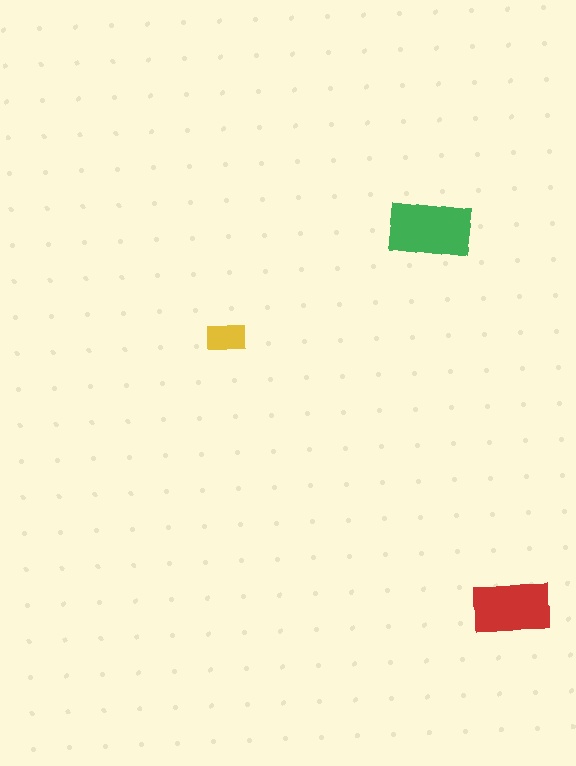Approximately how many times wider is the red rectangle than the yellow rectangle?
About 2 times wider.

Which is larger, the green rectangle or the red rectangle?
The green one.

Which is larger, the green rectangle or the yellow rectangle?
The green one.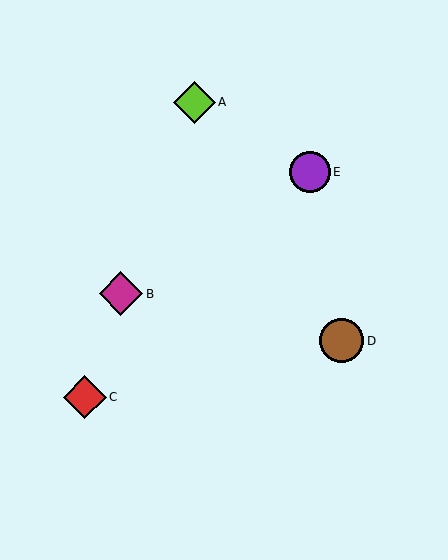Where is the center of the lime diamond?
The center of the lime diamond is at (194, 102).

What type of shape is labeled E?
Shape E is a purple circle.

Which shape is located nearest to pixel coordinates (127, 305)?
The magenta diamond (labeled B) at (121, 294) is nearest to that location.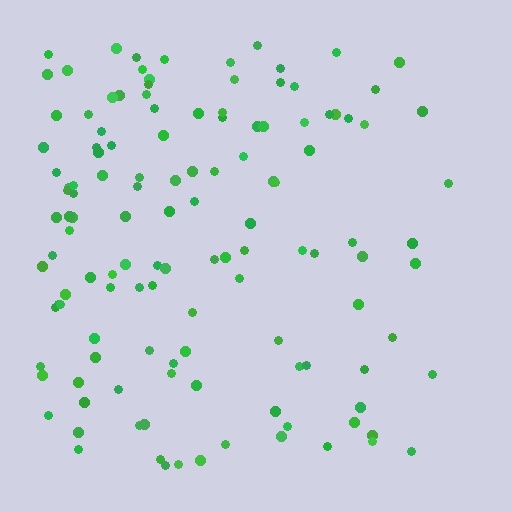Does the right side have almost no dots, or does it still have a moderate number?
Still a moderate number, just noticeably fewer than the left.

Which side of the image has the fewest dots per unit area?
The right.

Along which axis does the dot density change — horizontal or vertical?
Horizontal.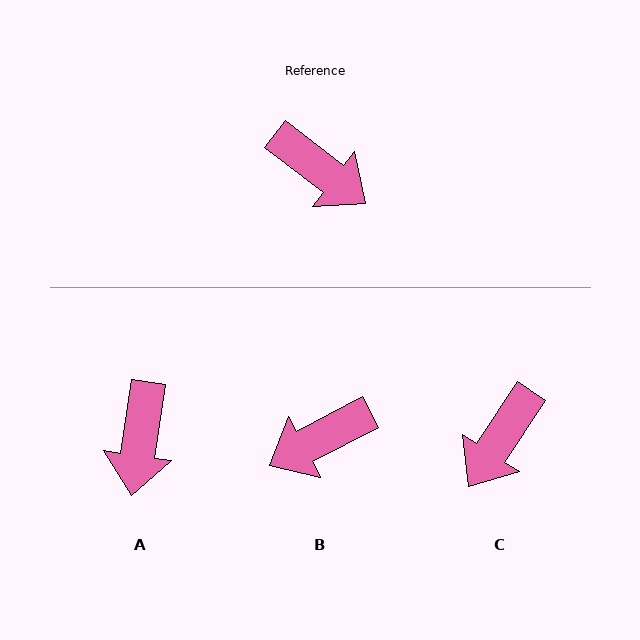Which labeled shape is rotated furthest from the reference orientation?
B, about 115 degrees away.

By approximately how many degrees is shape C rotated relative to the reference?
Approximately 86 degrees clockwise.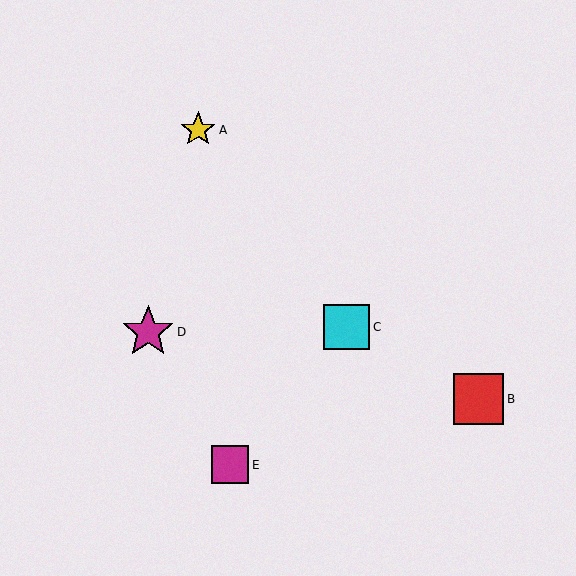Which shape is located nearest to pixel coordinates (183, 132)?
The yellow star (labeled A) at (198, 130) is nearest to that location.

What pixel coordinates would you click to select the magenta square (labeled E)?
Click at (230, 465) to select the magenta square E.